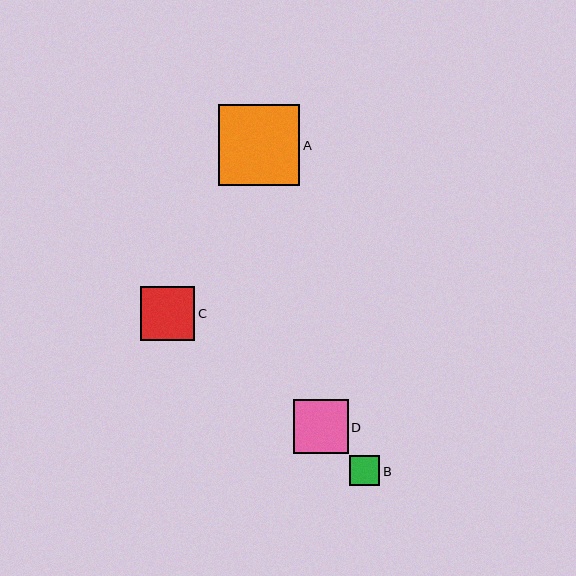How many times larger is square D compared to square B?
Square D is approximately 1.8 times the size of square B.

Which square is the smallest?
Square B is the smallest with a size of approximately 30 pixels.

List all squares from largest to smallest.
From largest to smallest: A, D, C, B.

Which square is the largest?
Square A is the largest with a size of approximately 81 pixels.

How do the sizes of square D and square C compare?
Square D and square C are approximately the same size.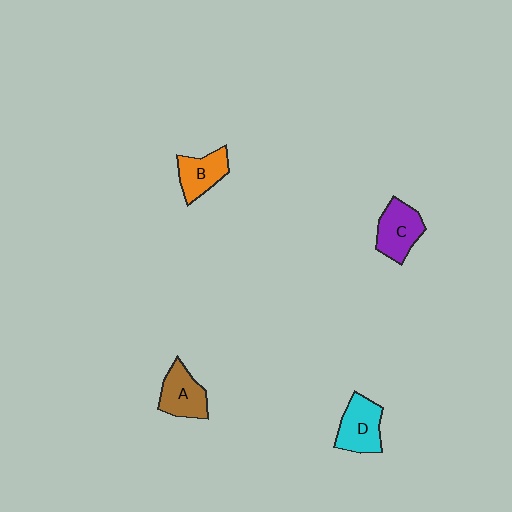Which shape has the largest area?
Shape D (cyan).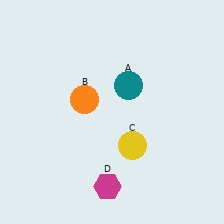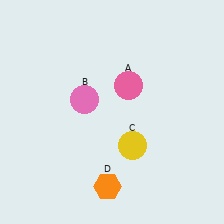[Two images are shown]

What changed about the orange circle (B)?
In Image 1, B is orange. In Image 2, it changed to pink.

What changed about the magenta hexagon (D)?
In Image 1, D is magenta. In Image 2, it changed to orange.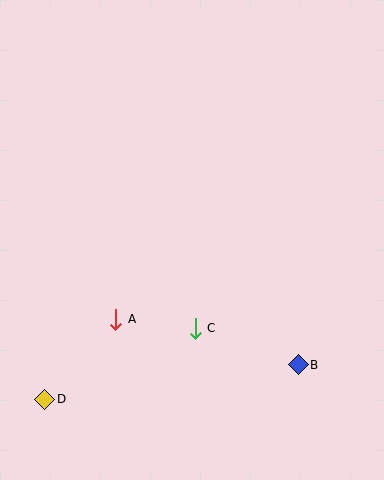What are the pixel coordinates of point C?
Point C is at (195, 328).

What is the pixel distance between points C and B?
The distance between C and B is 109 pixels.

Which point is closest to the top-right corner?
Point B is closest to the top-right corner.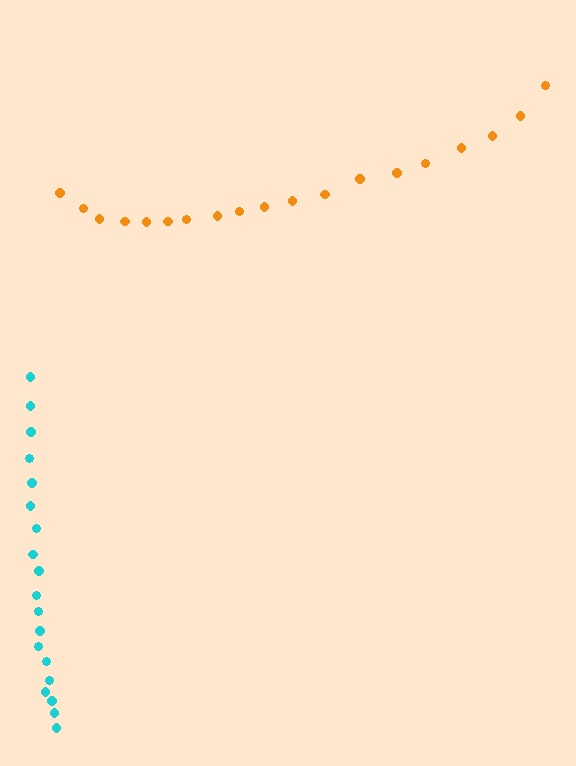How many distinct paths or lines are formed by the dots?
There are 2 distinct paths.